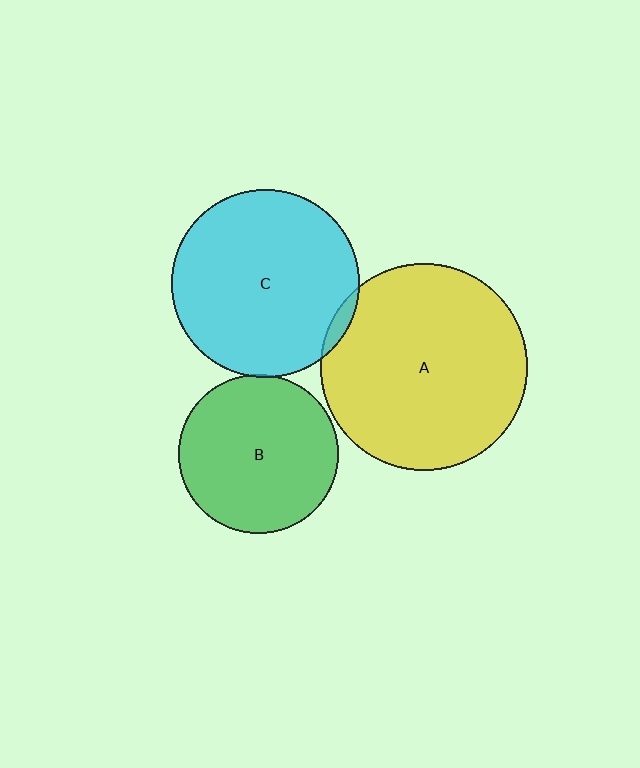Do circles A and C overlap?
Yes.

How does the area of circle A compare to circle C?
Approximately 1.2 times.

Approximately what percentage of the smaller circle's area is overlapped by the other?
Approximately 5%.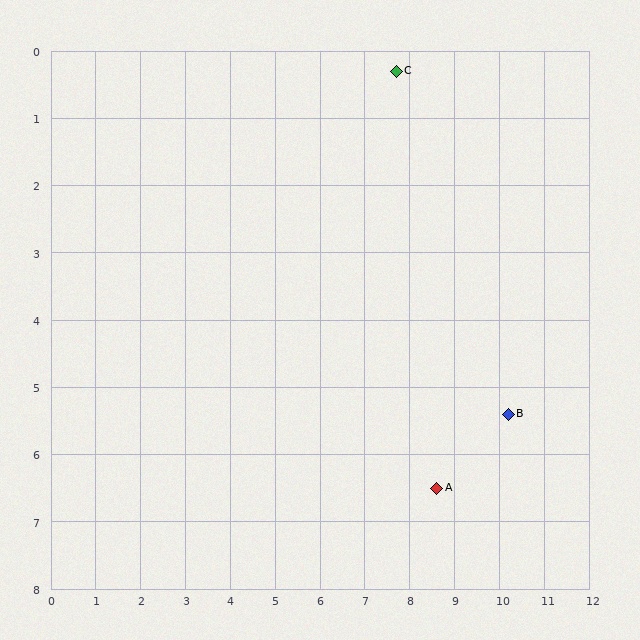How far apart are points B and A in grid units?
Points B and A are about 1.9 grid units apart.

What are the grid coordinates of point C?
Point C is at approximately (7.7, 0.3).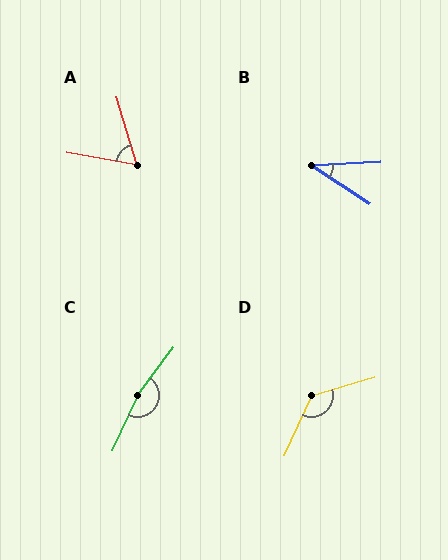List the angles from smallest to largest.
B (37°), A (63°), D (130°), C (167°).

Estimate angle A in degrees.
Approximately 63 degrees.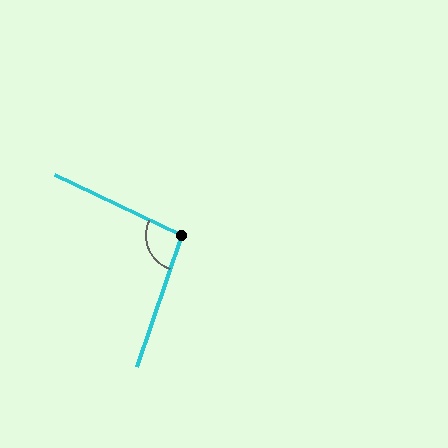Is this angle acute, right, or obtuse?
It is obtuse.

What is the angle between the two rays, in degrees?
Approximately 97 degrees.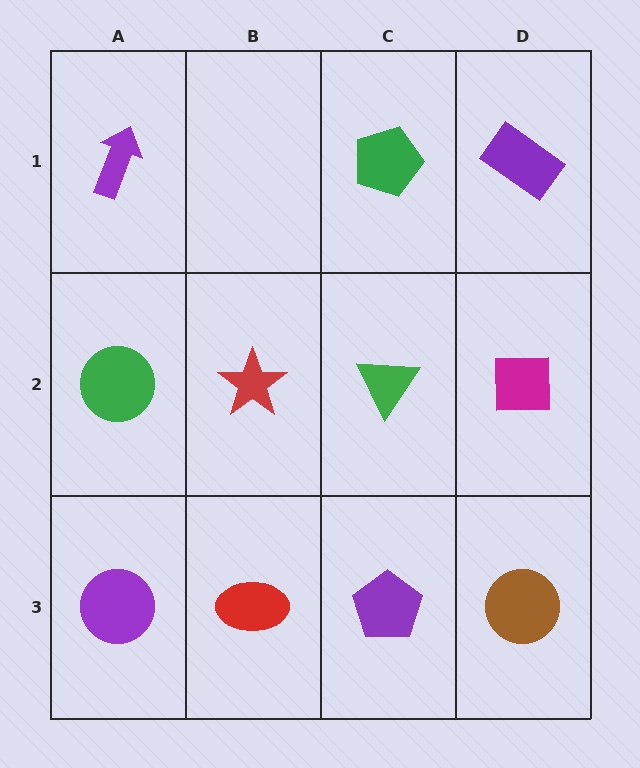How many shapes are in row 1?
3 shapes.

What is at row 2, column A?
A green circle.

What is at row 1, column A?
A purple arrow.